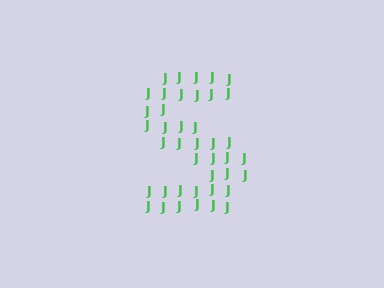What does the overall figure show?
The overall figure shows the letter S.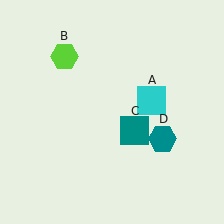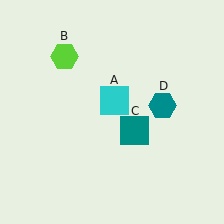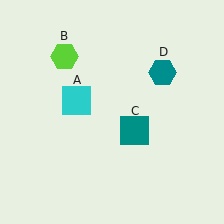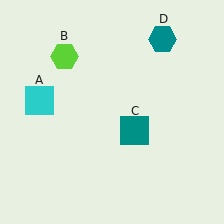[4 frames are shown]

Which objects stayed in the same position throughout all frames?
Lime hexagon (object B) and teal square (object C) remained stationary.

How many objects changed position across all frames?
2 objects changed position: cyan square (object A), teal hexagon (object D).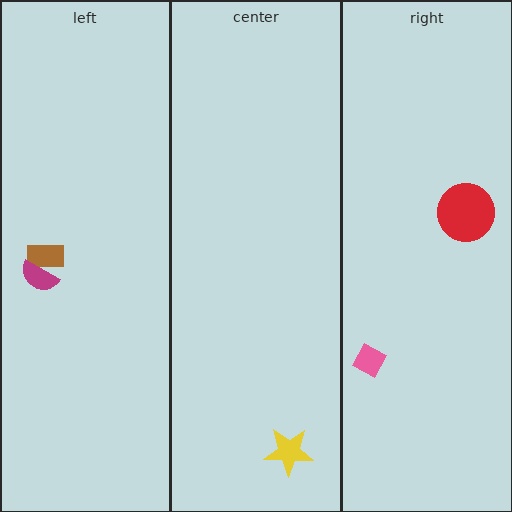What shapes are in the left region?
The brown rectangle, the magenta semicircle.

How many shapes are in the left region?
2.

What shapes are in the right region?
The pink diamond, the red circle.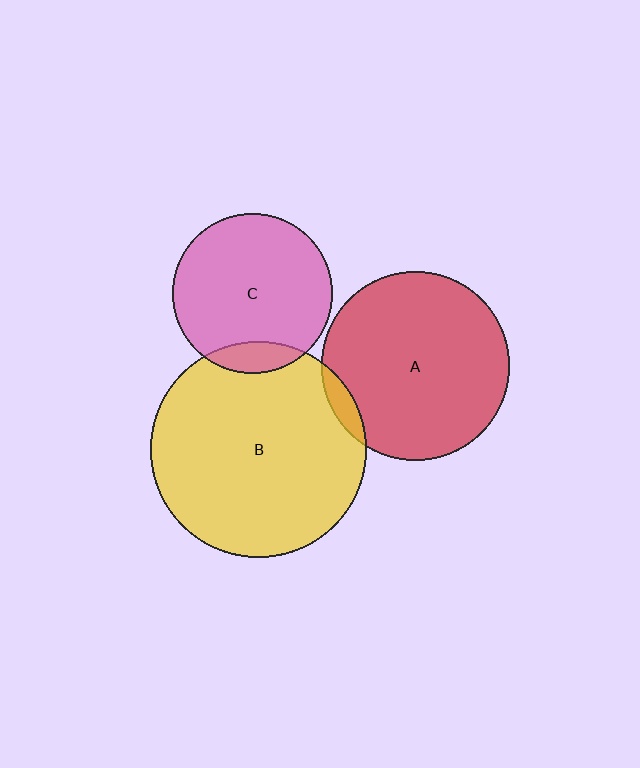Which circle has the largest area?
Circle B (yellow).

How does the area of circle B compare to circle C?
Approximately 1.8 times.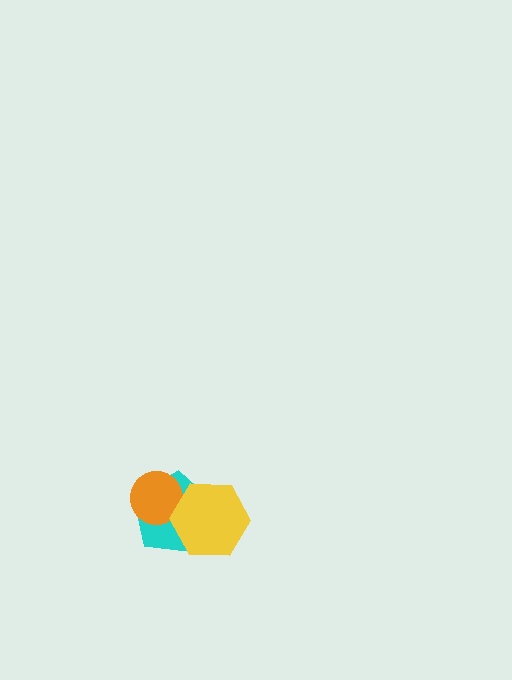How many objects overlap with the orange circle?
2 objects overlap with the orange circle.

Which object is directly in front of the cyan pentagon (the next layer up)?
The orange circle is directly in front of the cyan pentagon.